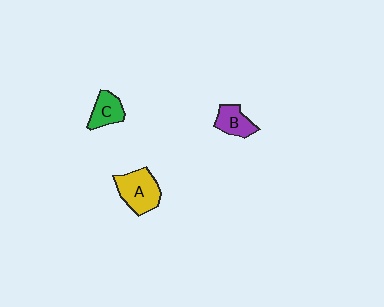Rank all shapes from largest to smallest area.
From largest to smallest: A (yellow), C (green), B (purple).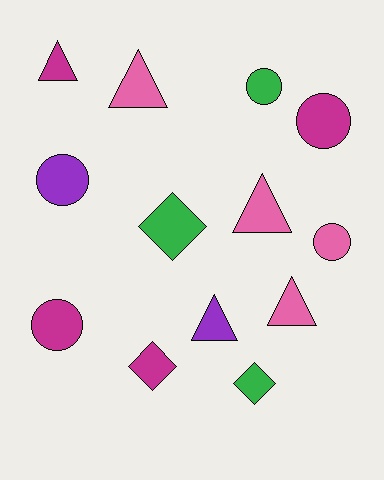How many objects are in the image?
There are 13 objects.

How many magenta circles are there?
There are 2 magenta circles.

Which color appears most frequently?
Magenta, with 4 objects.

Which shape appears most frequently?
Circle, with 5 objects.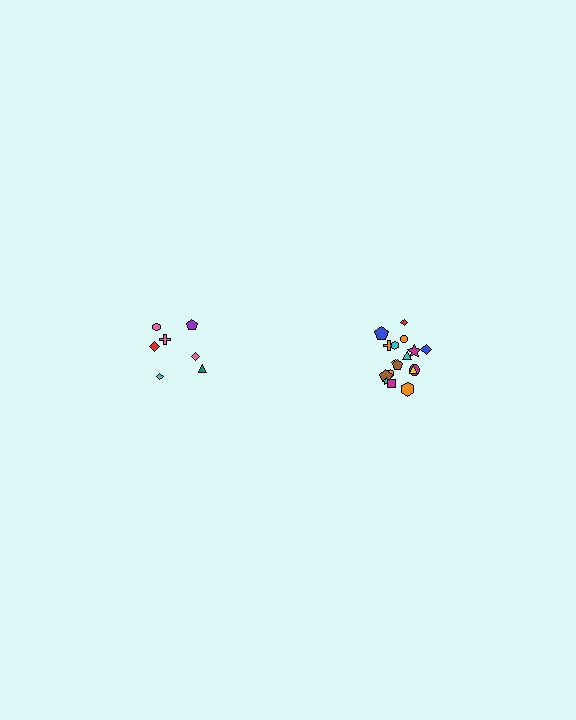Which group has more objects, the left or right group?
The right group.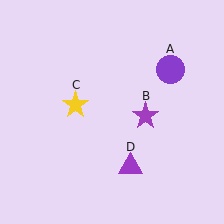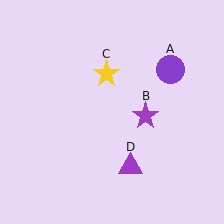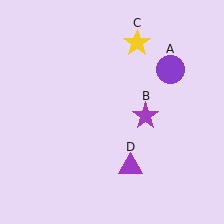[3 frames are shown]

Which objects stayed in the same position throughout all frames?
Purple circle (object A) and purple star (object B) and purple triangle (object D) remained stationary.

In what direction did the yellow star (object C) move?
The yellow star (object C) moved up and to the right.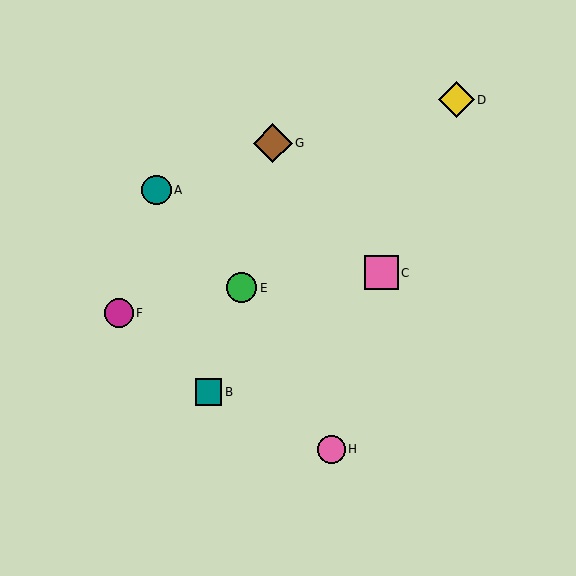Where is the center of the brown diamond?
The center of the brown diamond is at (273, 143).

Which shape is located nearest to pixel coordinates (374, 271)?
The pink square (labeled C) at (381, 273) is nearest to that location.